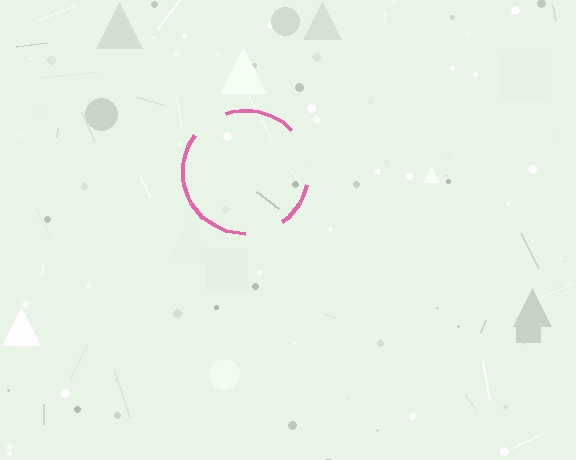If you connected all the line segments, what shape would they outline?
They would outline a circle.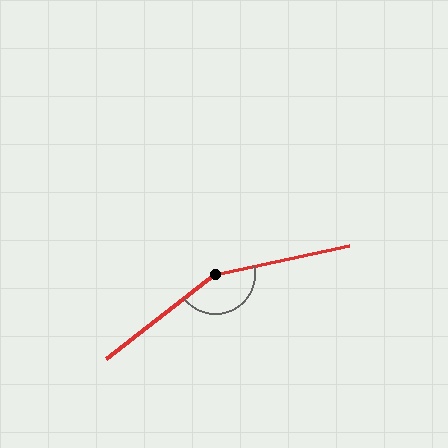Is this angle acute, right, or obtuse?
It is obtuse.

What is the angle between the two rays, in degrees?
Approximately 154 degrees.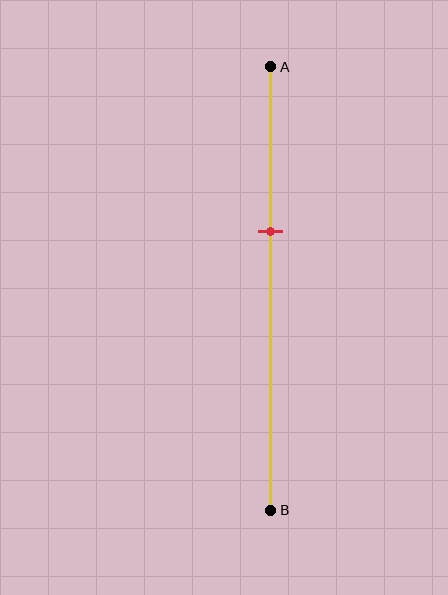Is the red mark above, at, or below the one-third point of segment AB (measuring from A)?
The red mark is below the one-third point of segment AB.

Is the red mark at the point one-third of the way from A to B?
No, the mark is at about 35% from A, not at the 33% one-third point.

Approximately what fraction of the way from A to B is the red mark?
The red mark is approximately 35% of the way from A to B.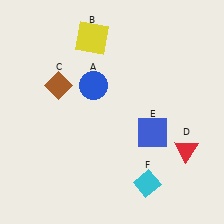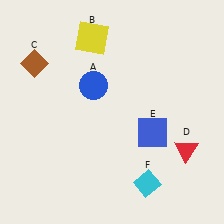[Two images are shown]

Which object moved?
The brown diamond (C) moved left.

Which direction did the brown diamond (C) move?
The brown diamond (C) moved left.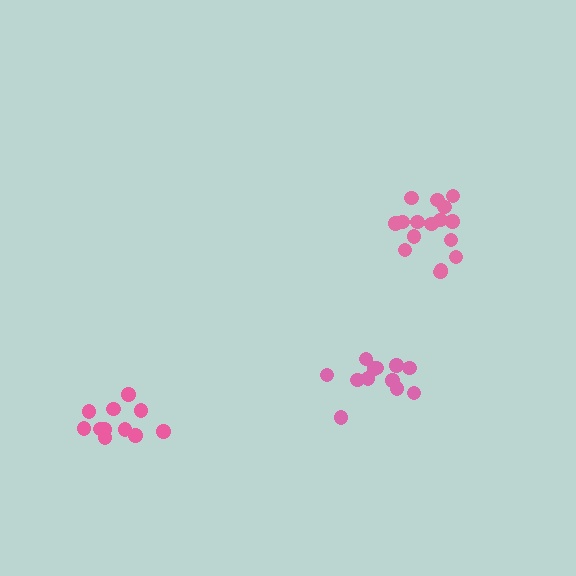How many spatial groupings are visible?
There are 3 spatial groupings.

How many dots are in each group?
Group 1: 11 dots, Group 2: 12 dots, Group 3: 16 dots (39 total).